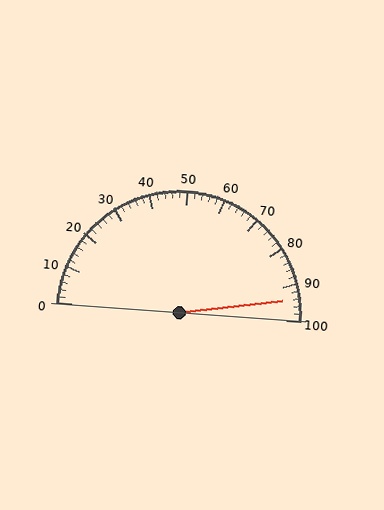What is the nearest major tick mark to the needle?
The nearest major tick mark is 90.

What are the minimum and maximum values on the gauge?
The gauge ranges from 0 to 100.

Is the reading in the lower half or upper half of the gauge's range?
The reading is in the upper half of the range (0 to 100).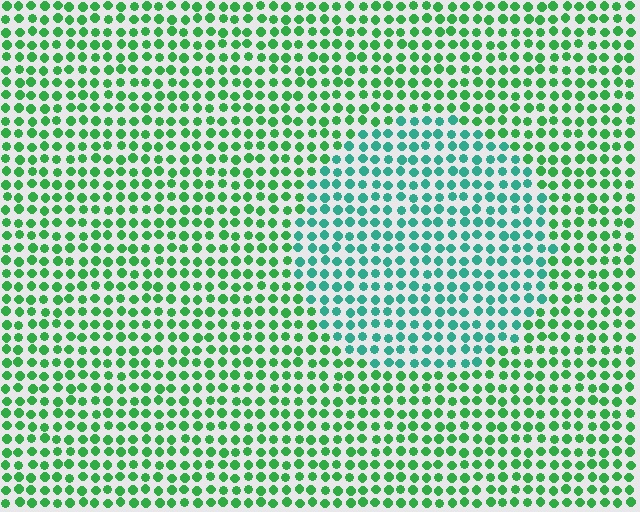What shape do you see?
I see a circle.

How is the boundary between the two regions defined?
The boundary is defined purely by a slight shift in hue (about 36 degrees). Spacing, size, and orientation are identical on both sides.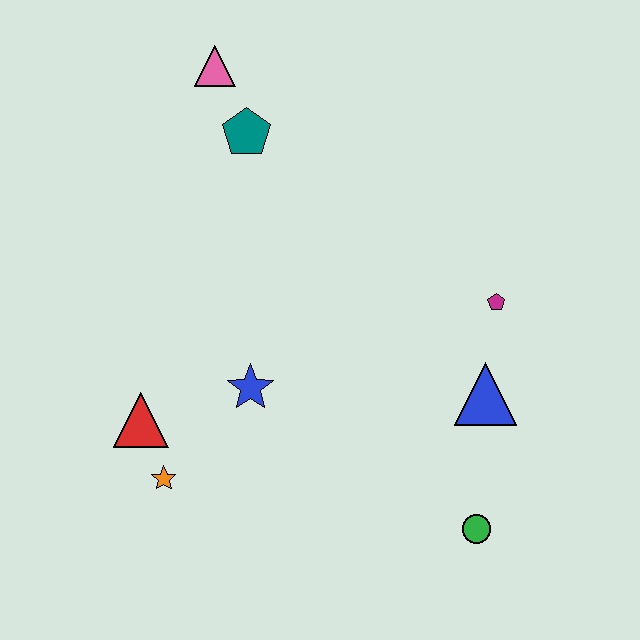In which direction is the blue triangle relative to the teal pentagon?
The blue triangle is below the teal pentagon.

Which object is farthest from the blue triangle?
The pink triangle is farthest from the blue triangle.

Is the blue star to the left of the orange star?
No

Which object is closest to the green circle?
The blue triangle is closest to the green circle.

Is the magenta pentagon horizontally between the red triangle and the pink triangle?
No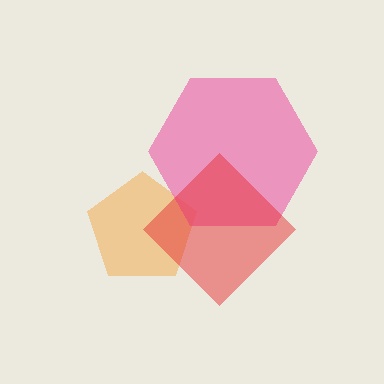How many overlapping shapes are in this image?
There are 3 overlapping shapes in the image.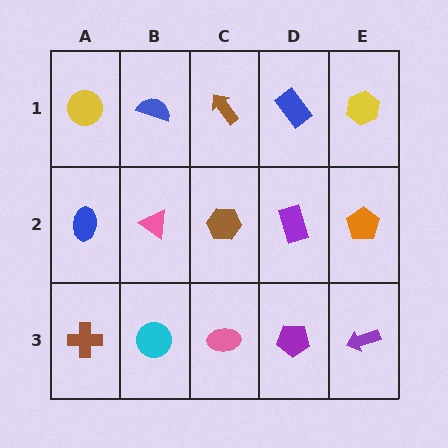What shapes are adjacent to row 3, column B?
A pink triangle (row 2, column B), a brown cross (row 3, column A), a pink ellipse (row 3, column C).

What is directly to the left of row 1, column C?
A blue semicircle.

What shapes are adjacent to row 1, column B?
A pink triangle (row 2, column B), a yellow circle (row 1, column A), a brown arrow (row 1, column C).